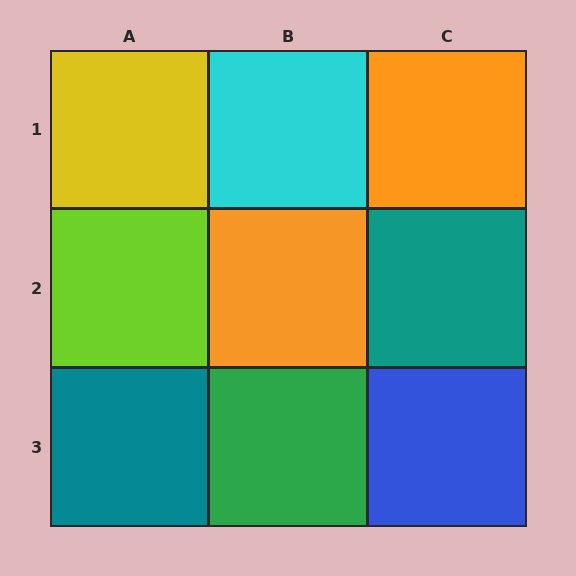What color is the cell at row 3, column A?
Teal.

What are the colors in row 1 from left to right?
Yellow, cyan, orange.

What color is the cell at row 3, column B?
Green.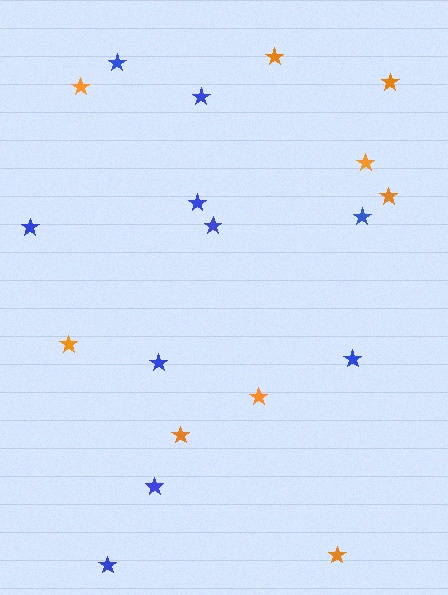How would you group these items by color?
There are 2 groups: one group of blue stars (10) and one group of orange stars (9).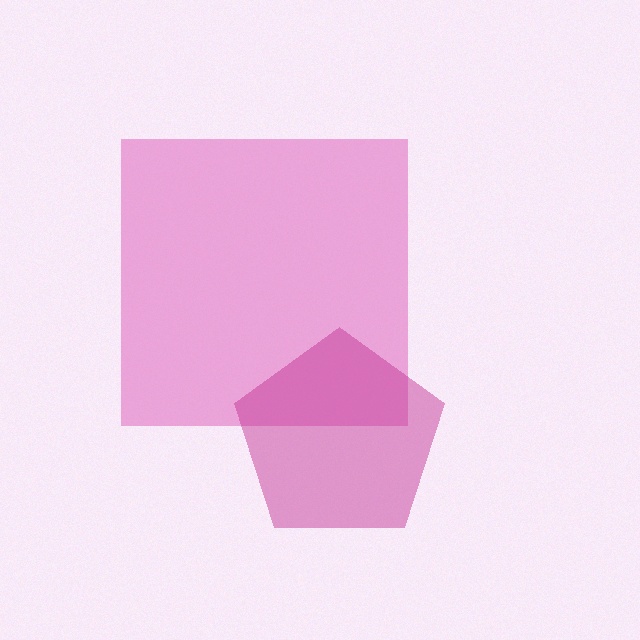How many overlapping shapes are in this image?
There are 2 overlapping shapes in the image.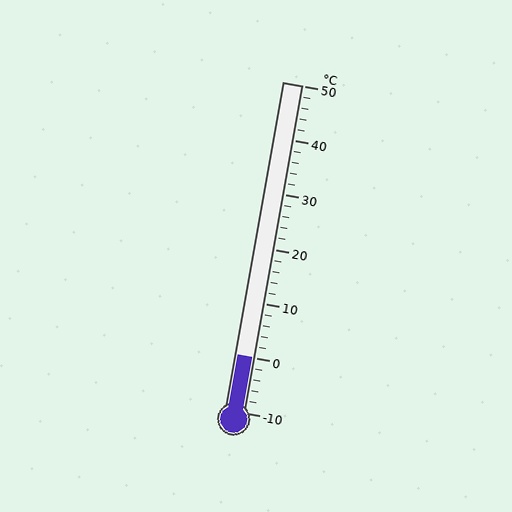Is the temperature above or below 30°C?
The temperature is below 30°C.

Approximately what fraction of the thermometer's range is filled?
The thermometer is filled to approximately 15% of its range.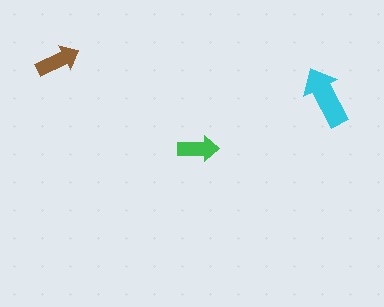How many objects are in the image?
There are 3 objects in the image.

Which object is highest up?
The brown arrow is topmost.